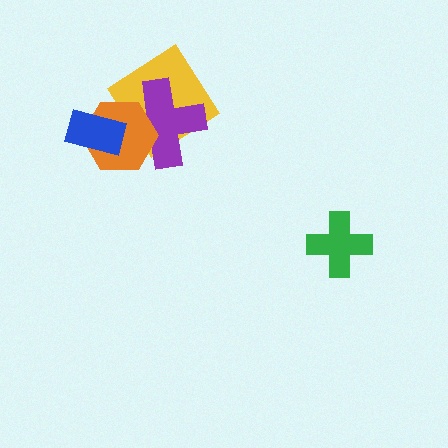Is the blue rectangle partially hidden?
No, no other shape covers it.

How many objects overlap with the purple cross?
2 objects overlap with the purple cross.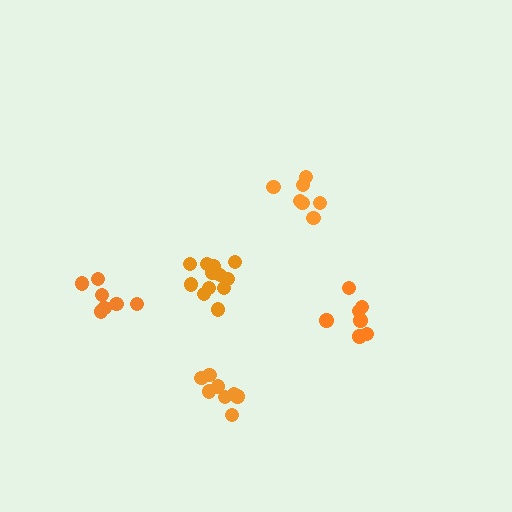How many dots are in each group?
Group 1: 7 dots, Group 2: 7 dots, Group 3: 8 dots, Group 4: 7 dots, Group 5: 12 dots (41 total).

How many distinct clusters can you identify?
There are 5 distinct clusters.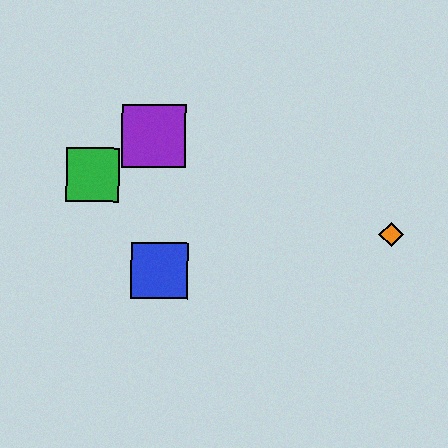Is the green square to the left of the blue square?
Yes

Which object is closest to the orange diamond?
The blue square is closest to the orange diamond.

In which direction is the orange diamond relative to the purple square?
The orange diamond is to the right of the purple square.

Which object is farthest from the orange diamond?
The green square is farthest from the orange diamond.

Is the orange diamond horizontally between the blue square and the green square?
No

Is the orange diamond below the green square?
Yes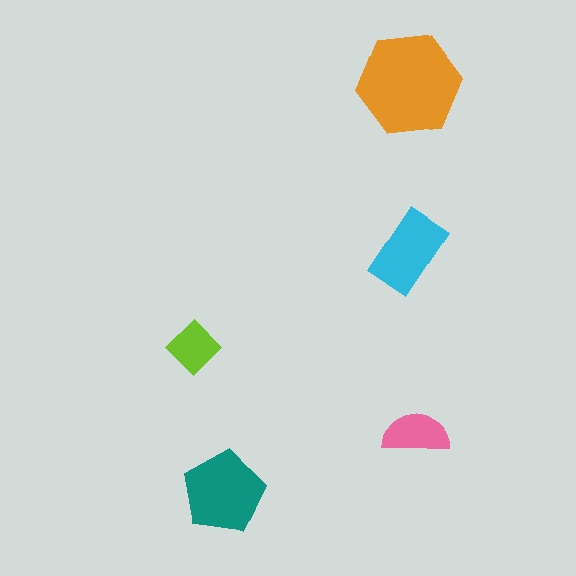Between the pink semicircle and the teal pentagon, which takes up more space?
The teal pentagon.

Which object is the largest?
The orange hexagon.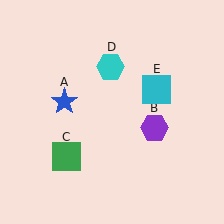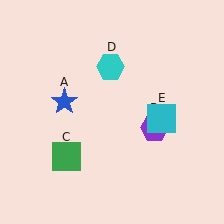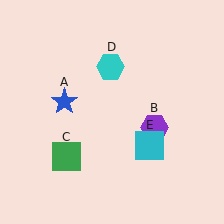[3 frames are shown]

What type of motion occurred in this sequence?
The cyan square (object E) rotated clockwise around the center of the scene.